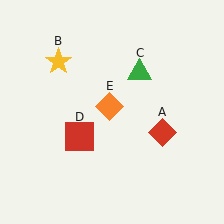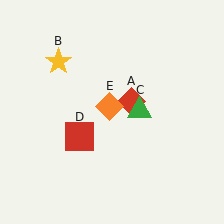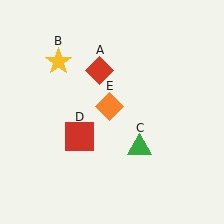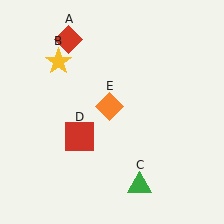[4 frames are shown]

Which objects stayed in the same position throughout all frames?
Yellow star (object B) and red square (object D) and orange diamond (object E) remained stationary.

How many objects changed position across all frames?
2 objects changed position: red diamond (object A), green triangle (object C).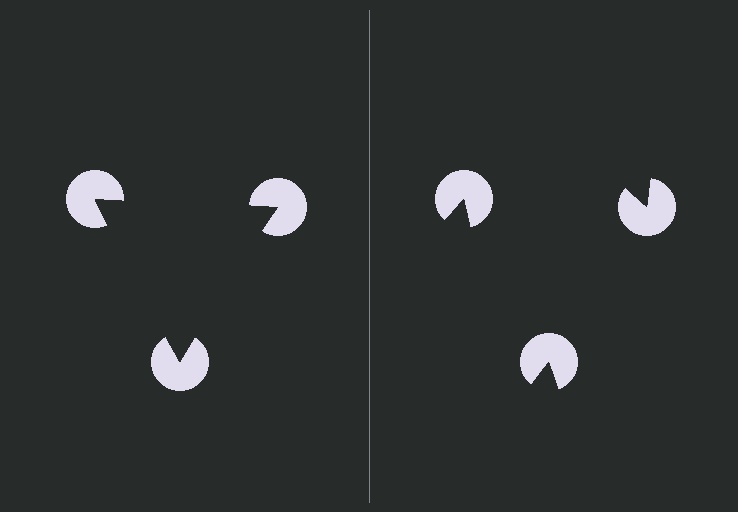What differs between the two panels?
The pac-man discs are positioned identically on both sides; only the wedge orientations differ. On the left they align to a triangle; on the right they are misaligned.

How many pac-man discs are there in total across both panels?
6 — 3 on each side.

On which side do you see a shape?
An illusory triangle appears on the left side. On the right side the wedge cuts are rotated, so no coherent shape forms.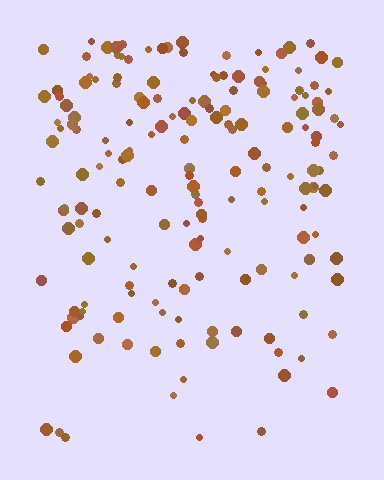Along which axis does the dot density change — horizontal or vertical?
Vertical.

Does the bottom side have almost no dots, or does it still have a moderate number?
Still a moderate number, just noticeably fewer than the top.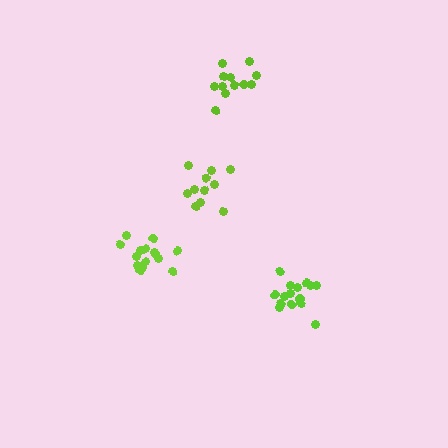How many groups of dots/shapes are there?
There are 4 groups.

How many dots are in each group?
Group 1: 12 dots, Group 2: 15 dots, Group 3: 15 dots, Group 4: 11 dots (53 total).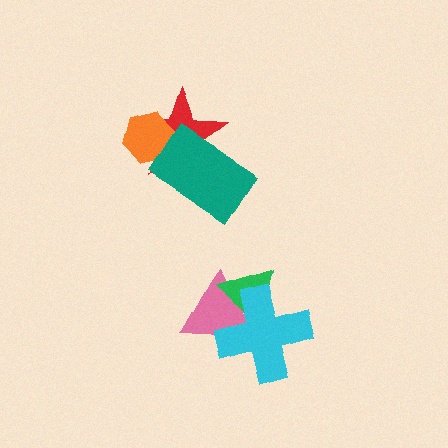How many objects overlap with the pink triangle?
2 objects overlap with the pink triangle.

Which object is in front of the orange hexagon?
The teal rectangle is in front of the orange hexagon.